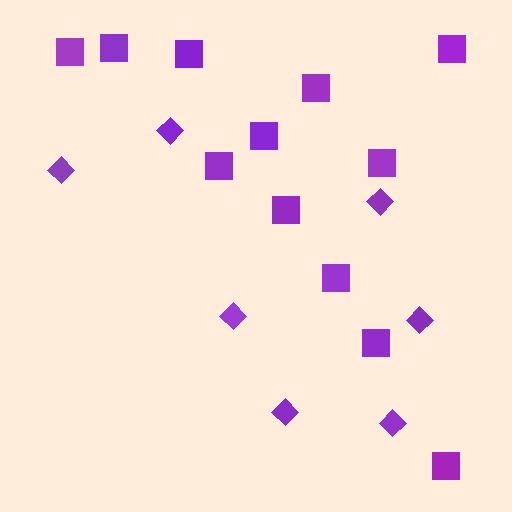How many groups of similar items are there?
There are 2 groups: one group of diamonds (7) and one group of squares (12).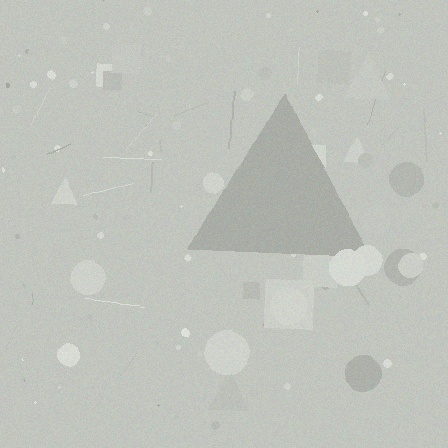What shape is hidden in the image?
A triangle is hidden in the image.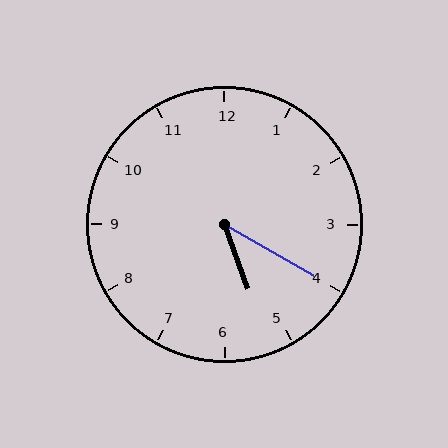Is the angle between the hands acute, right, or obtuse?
It is acute.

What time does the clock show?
5:20.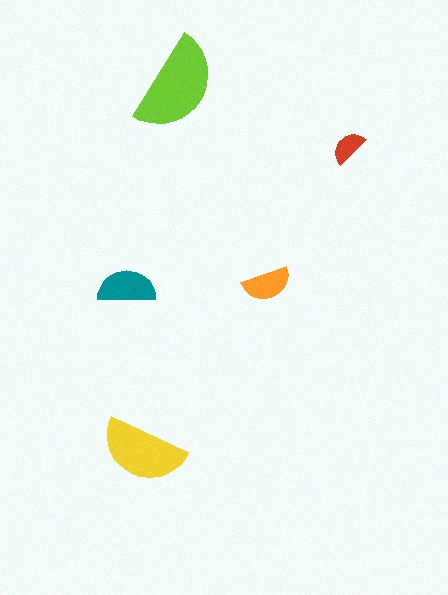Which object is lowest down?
The yellow semicircle is bottommost.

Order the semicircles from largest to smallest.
the lime one, the yellow one, the teal one, the orange one, the red one.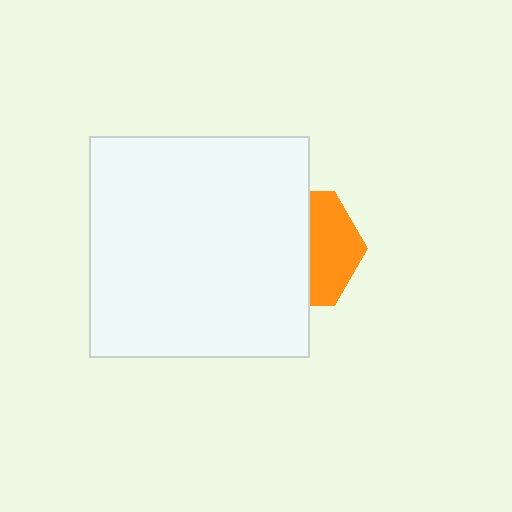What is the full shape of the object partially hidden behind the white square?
The partially hidden object is an orange hexagon.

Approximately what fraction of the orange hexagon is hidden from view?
Roughly 58% of the orange hexagon is hidden behind the white square.